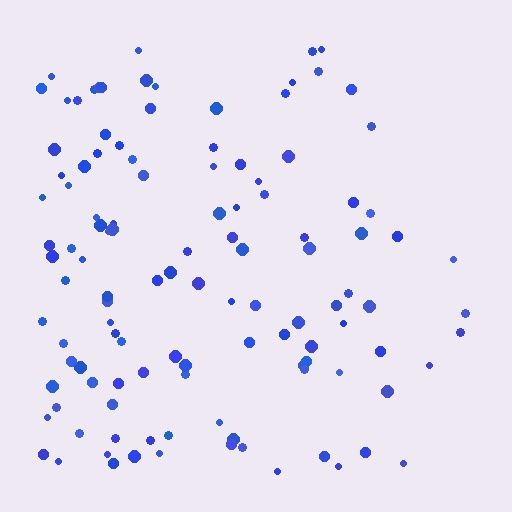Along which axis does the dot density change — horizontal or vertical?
Horizontal.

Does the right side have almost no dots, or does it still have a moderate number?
Still a moderate number, just noticeably fewer than the left.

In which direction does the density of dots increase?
From right to left, with the left side densest.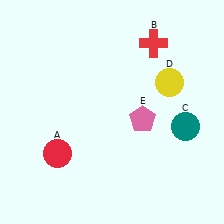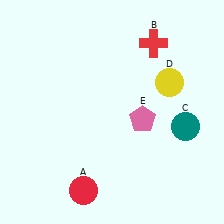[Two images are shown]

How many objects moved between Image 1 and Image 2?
1 object moved between the two images.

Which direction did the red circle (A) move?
The red circle (A) moved down.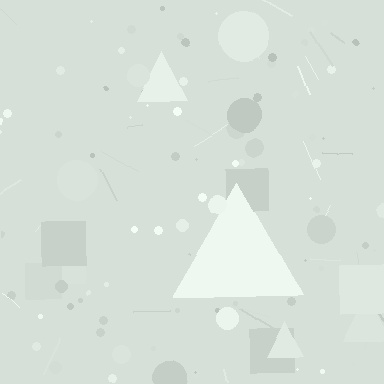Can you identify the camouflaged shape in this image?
The camouflaged shape is a triangle.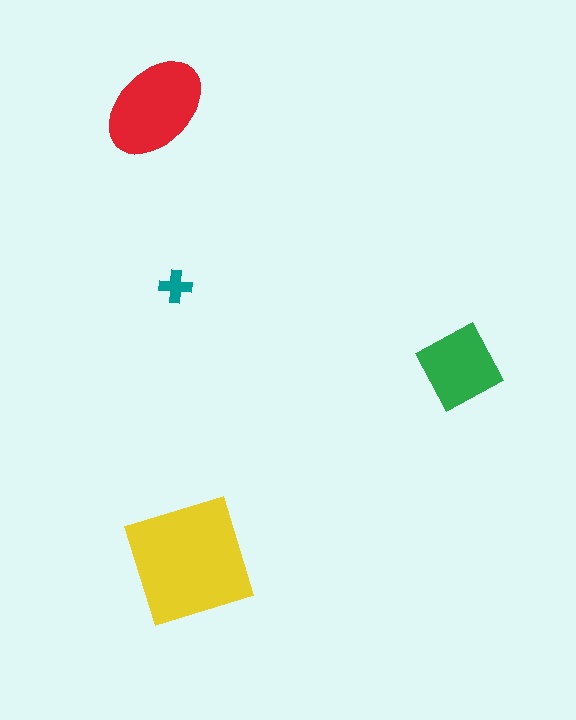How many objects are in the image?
There are 4 objects in the image.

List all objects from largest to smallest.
The yellow square, the red ellipse, the green diamond, the teal cross.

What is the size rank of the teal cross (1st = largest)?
4th.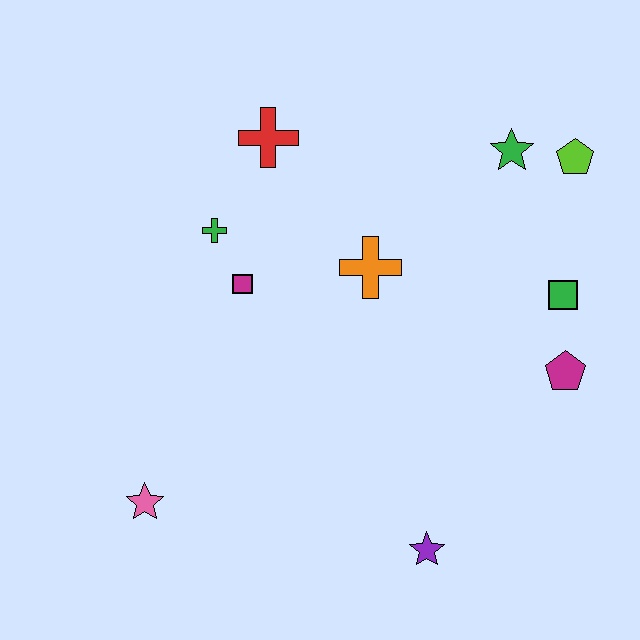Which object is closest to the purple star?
The magenta pentagon is closest to the purple star.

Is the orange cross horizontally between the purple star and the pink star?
Yes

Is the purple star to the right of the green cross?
Yes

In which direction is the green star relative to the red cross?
The green star is to the right of the red cross.